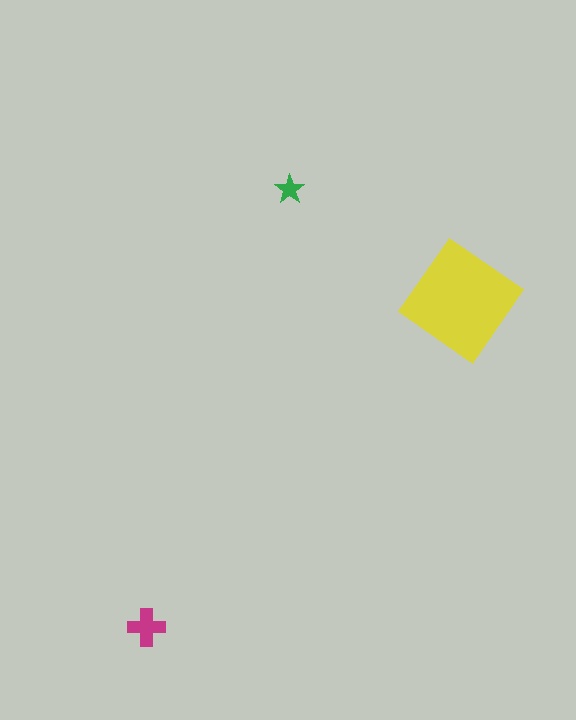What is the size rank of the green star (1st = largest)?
3rd.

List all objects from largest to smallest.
The yellow diamond, the magenta cross, the green star.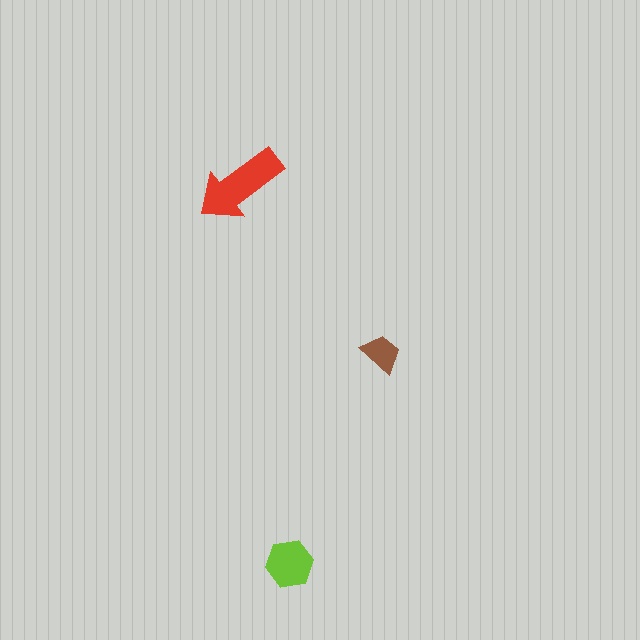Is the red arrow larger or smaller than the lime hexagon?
Larger.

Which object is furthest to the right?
The brown trapezoid is rightmost.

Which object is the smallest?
The brown trapezoid.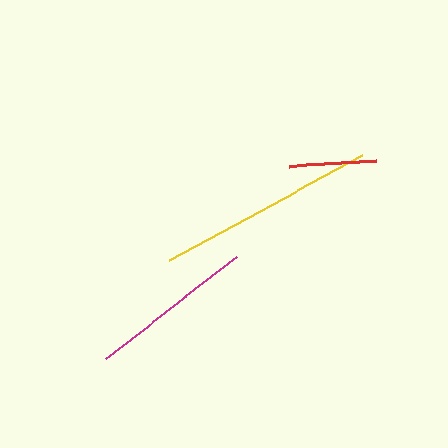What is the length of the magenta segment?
The magenta segment is approximately 167 pixels long.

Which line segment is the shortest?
The red line is the shortest at approximately 88 pixels.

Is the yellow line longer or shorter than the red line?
The yellow line is longer than the red line.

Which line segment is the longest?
The yellow line is the longest at approximately 220 pixels.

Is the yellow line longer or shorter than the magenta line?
The yellow line is longer than the magenta line.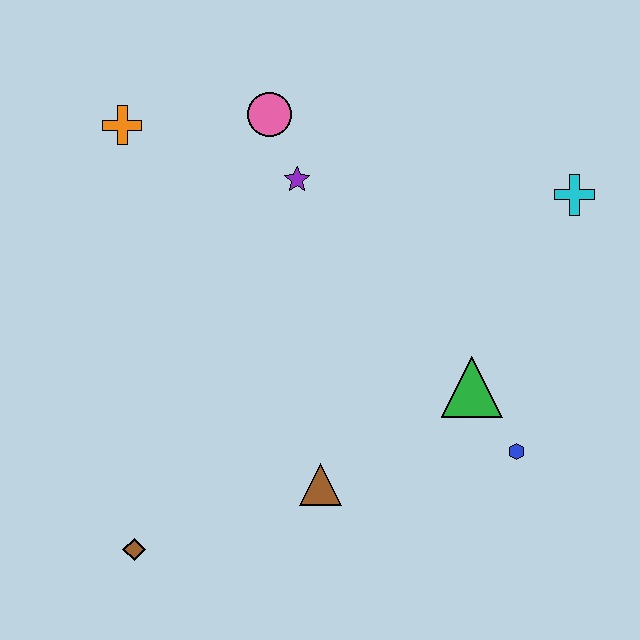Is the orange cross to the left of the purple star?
Yes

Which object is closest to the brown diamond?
The brown triangle is closest to the brown diamond.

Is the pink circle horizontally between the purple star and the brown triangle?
No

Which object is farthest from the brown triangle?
The orange cross is farthest from the brown triangle.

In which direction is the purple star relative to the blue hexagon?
The purple star is above the blue hexagon.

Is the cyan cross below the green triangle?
No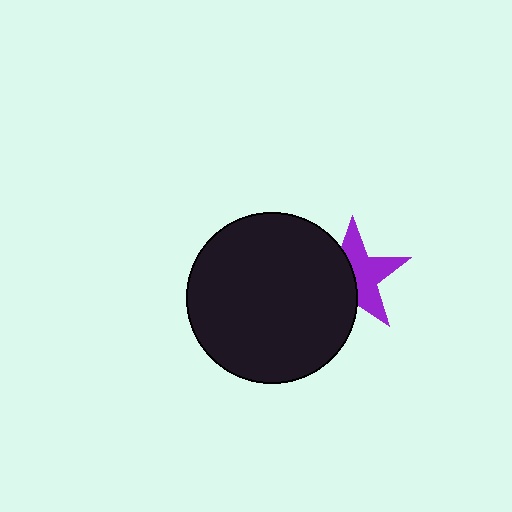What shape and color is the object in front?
The object in front is a black circle.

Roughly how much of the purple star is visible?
About half of it is visible (roughly 54%).